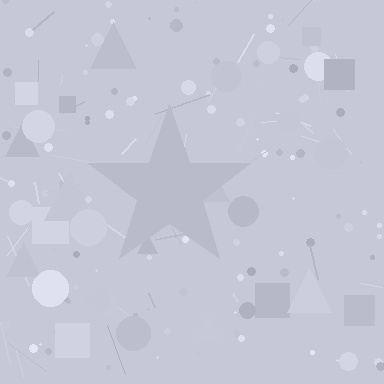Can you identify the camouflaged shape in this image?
The camouflaged shape is a star.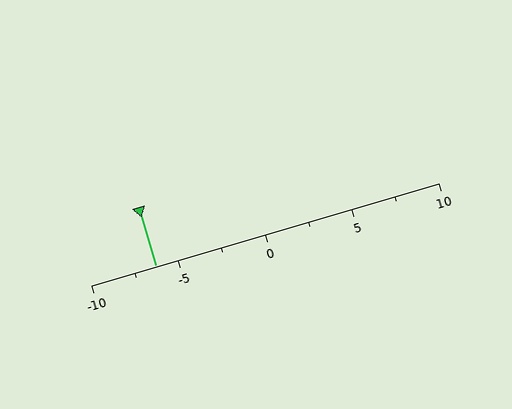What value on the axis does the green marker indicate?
The marker indicates approximately -6.2.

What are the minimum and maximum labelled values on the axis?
The axis runs from -10 to 10.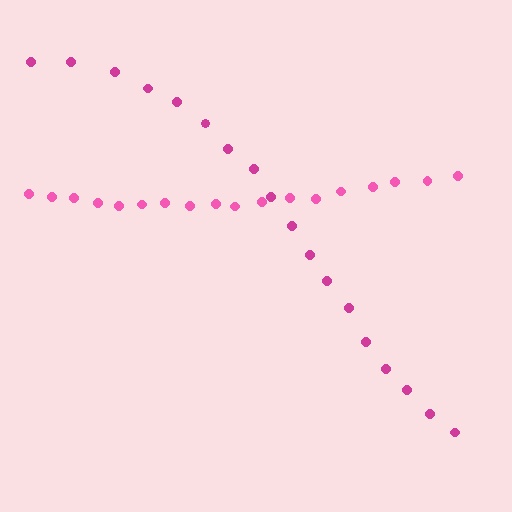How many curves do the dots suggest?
There are 2 distinct paths.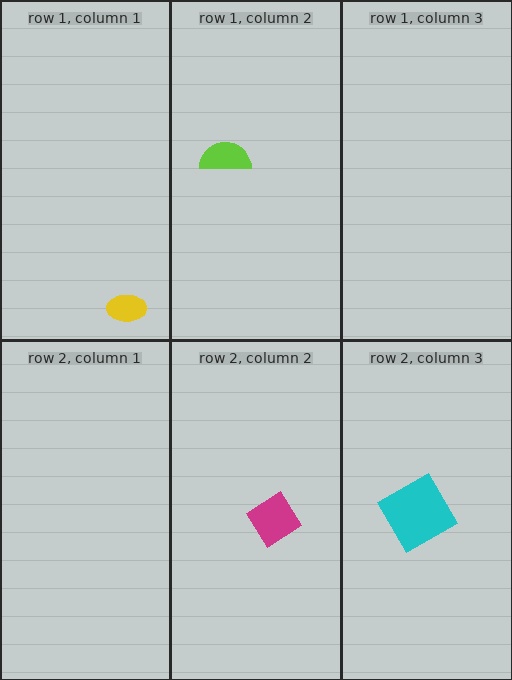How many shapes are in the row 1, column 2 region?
1.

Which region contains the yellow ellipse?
The row 1, column 1 region.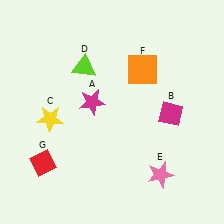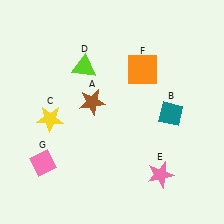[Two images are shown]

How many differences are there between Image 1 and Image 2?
There are 3 differences between the two images.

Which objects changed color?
A changed from magenta to brown. B changed from magenta to teal. G changed from red to pink.